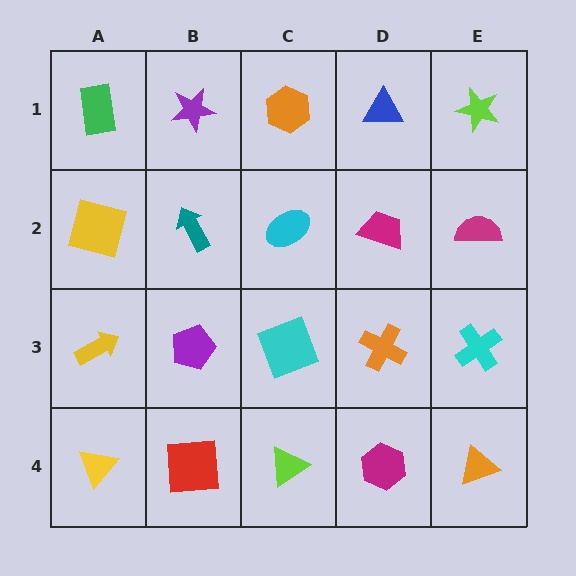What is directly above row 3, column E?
A magenta semicircle.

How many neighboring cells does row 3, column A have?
3.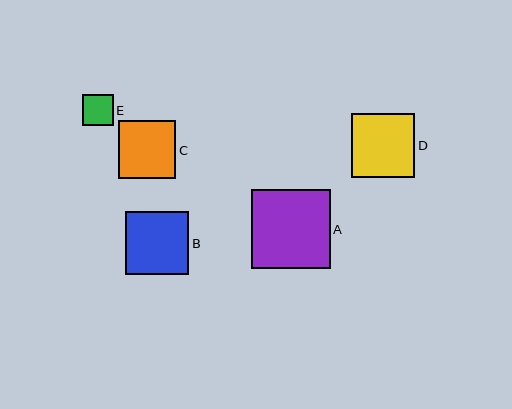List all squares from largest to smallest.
From largest to smallest: A, D, B, C, E.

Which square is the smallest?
Square E is the smallest with a size of approximately 31 pixels.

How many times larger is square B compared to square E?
Square B is approximately 2.1 times the size of square E.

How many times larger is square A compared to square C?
Square A is approximately 1.4 times the size of square C.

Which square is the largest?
Square A is the largest with a size of approximately 79 pixels.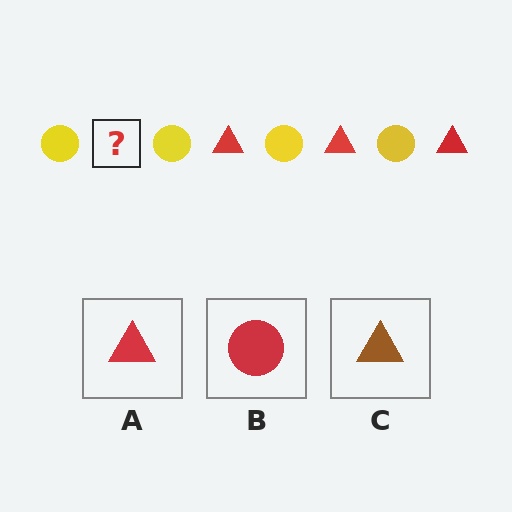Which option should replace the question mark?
Option A.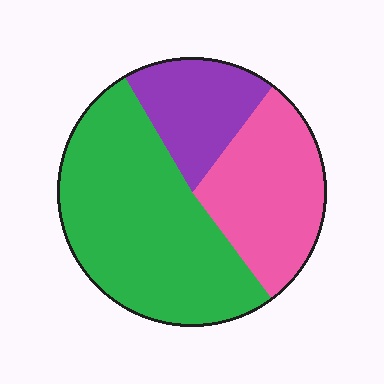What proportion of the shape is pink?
Pink covers about 30% of the shape.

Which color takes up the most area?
Green, at roughly 50%.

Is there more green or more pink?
Green.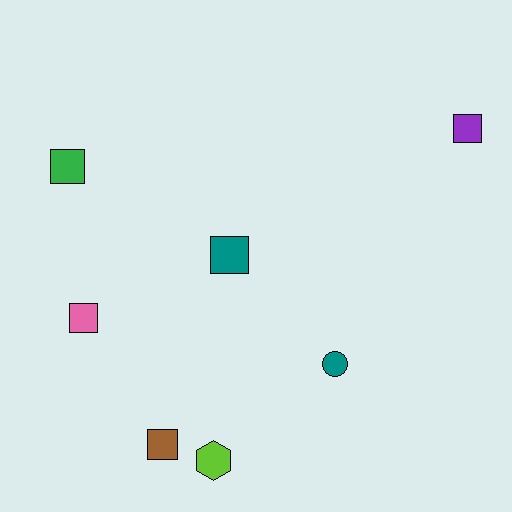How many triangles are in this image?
There are no triangles.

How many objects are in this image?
There are 7 objects.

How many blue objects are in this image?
There are no blue objects.